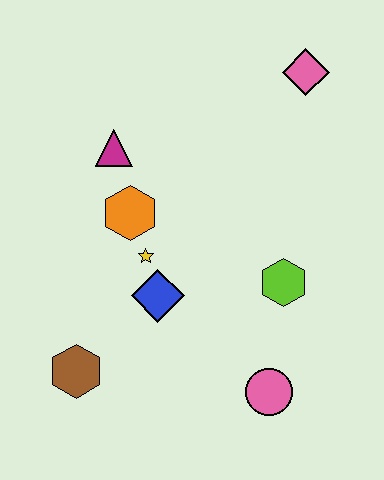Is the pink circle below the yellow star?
Yes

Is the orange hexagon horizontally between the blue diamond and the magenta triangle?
Yes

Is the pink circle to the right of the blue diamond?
Yes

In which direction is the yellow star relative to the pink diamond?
The yellow star is below the pink diamond.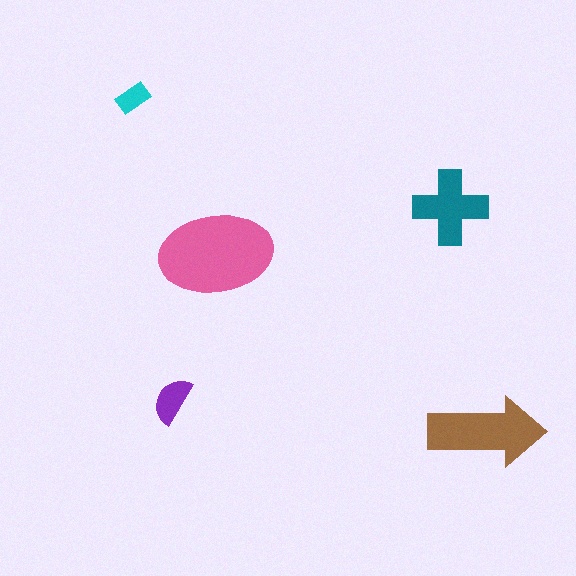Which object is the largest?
The pink ellipse.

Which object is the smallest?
The cyan rectangle.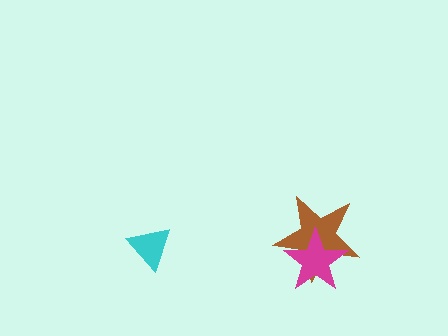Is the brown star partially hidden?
Yes, it is partially covered by another shape.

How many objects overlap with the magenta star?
1 object overlaps with the magenta star.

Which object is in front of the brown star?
The magenta star is in front of the brown star.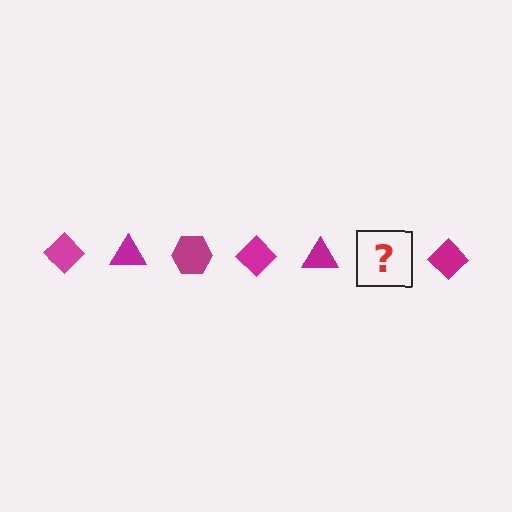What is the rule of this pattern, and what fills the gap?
The rule is that the pattern cycles through diamond, triangle, hexagon shapes in magenta. The gap should be filled with a magenta hexagon.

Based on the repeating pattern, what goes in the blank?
The blank should be a magenta hexagon.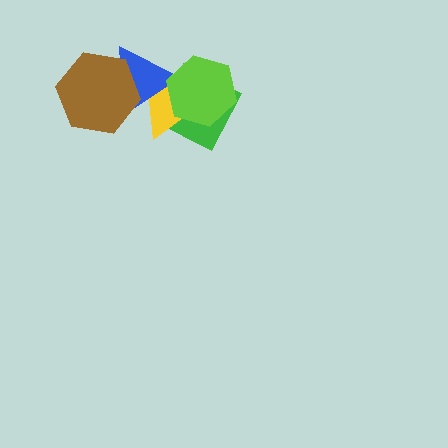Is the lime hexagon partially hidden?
No, no other shape covers it.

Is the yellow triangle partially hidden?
Yes, it is partially covered by another shape.